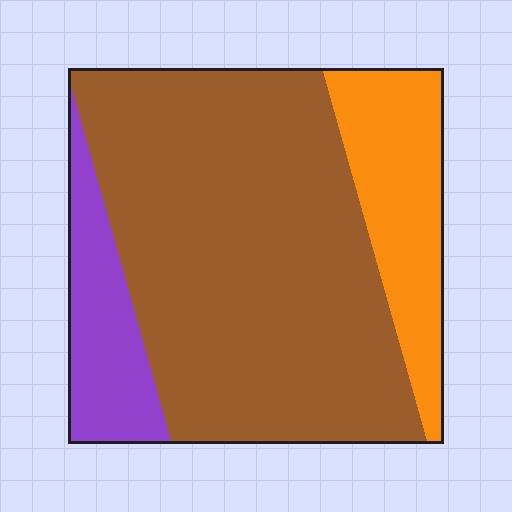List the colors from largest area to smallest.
From largest to smallest: brown, orange, purple.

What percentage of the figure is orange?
Orange covers 18% of the figure.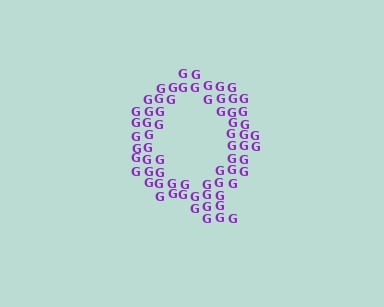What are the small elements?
The small elements are letter G's.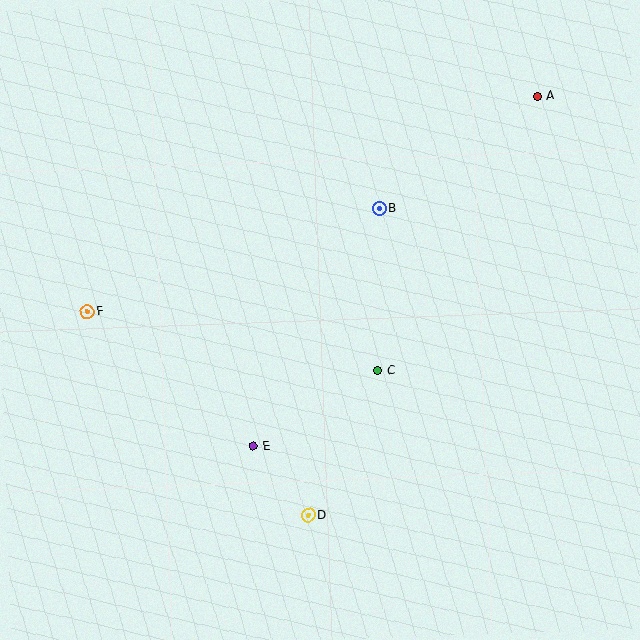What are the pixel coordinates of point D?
Point D is at (308, 515).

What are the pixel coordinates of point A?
Point A is at (537, 96).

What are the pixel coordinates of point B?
Point B is at (379, 209).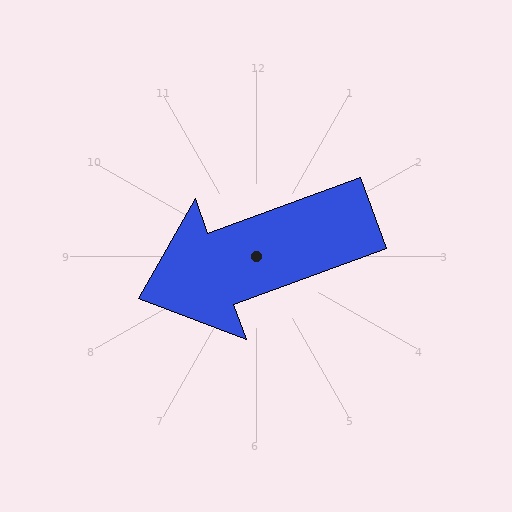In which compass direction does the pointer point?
West.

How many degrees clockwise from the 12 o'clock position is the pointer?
Approximately 250 degrees.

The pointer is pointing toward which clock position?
Roughly 8 o'clock.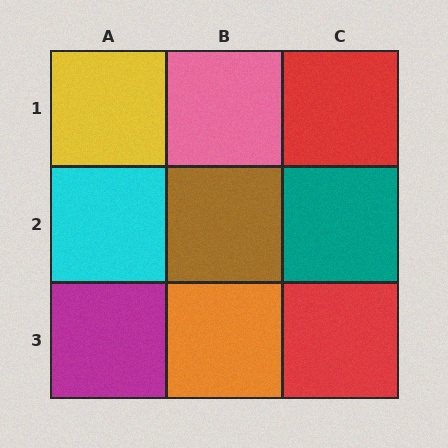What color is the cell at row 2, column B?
Brown.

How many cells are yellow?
1 cell is yellow.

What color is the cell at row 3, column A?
Magenta.